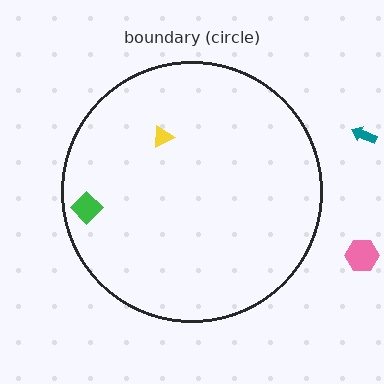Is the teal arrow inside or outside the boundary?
Outside.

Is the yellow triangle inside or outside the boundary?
Inside.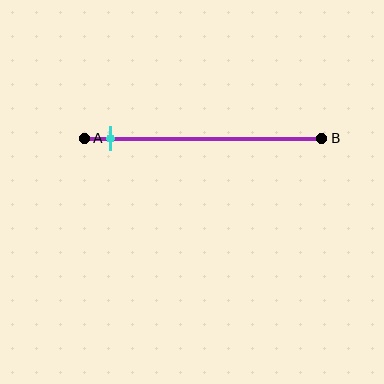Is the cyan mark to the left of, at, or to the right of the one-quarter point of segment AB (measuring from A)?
The cyan mark is to the left of the one-quarter point of segment AB.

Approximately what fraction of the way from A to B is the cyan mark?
The cyan mark is approximately 10% of the way from A to B.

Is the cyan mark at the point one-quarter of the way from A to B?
No, the mark is at about 10% from A, not at the 25% one-quarter point.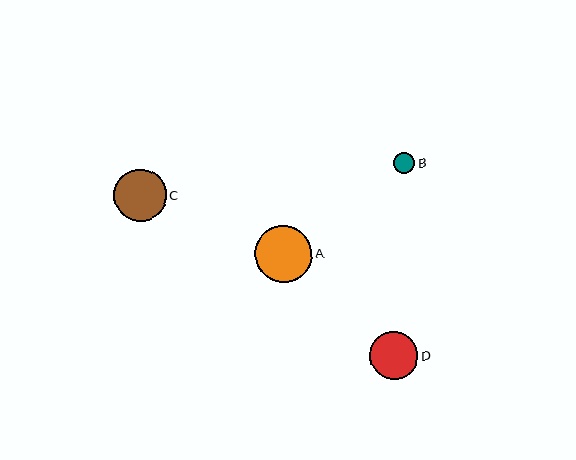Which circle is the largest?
Circle A is the largest with a size of approximately 57 pixels.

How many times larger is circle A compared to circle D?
Circle A is approximately 1.2 times the size of circle D.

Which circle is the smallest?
Circle B is the smallest with a size of approximately 22 pixels.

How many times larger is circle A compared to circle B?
Circle A is approximately 2.6 times the size of circle B.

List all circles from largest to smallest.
From largest to smallest: A, C, D, B.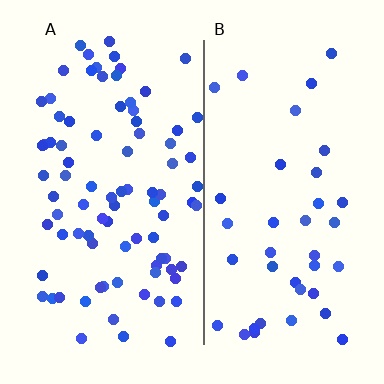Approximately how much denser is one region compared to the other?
Approximately 2.2× — region A over region B.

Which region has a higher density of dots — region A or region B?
A (the left).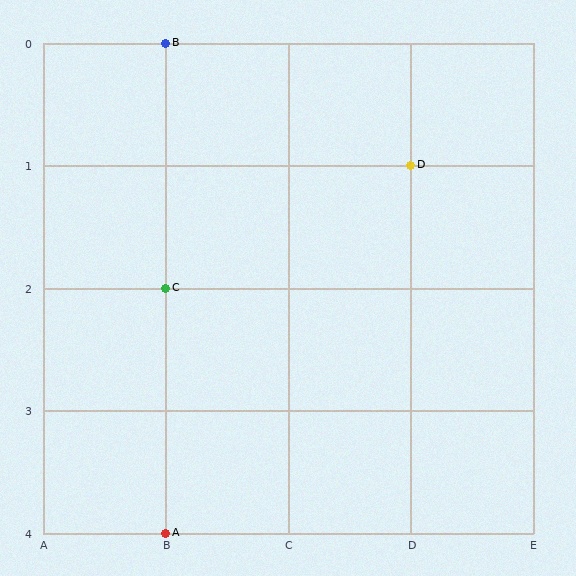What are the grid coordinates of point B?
Point B is at grid coordinates (B, 0).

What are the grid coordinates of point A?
Point A is at grid coordinates (B, 4).